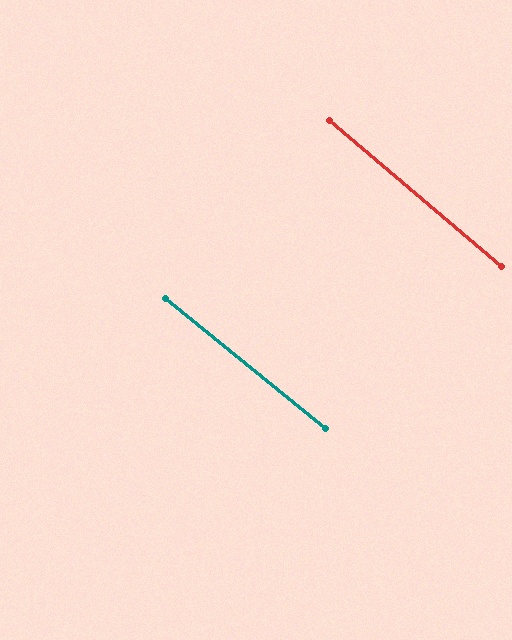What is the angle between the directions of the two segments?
Approximately 1 degree.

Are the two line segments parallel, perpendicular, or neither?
Parallel — their directions differ by only 1.2°.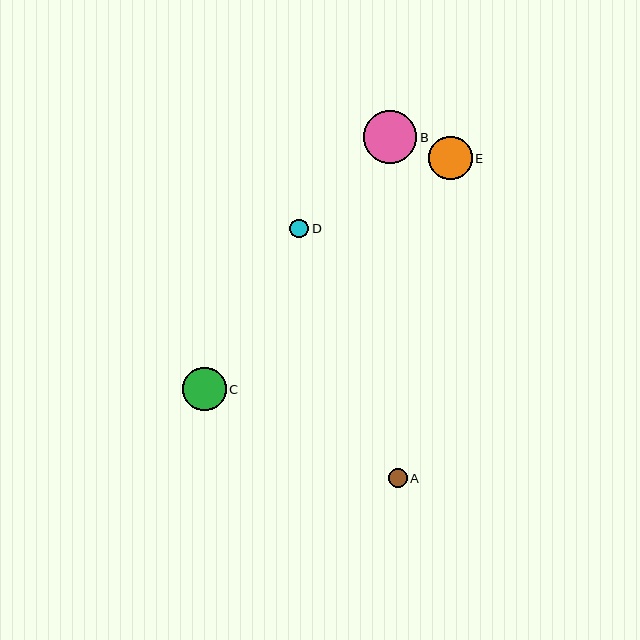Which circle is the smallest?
Circle D is the smallest with a size of approximately 19 pixels.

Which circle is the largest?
Circle B is the largest with a size of approximately 53 pixels.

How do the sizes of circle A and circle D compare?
Circle A and circle D are approximately the same size.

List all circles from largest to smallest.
From largest to smallest: B, C, E, A, D.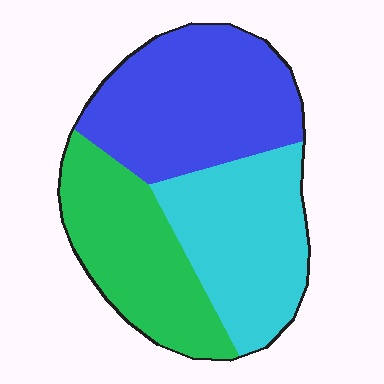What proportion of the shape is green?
Green covers roughly 30% of the shape.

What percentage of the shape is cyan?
Cyan covers roughly 30% of the shape.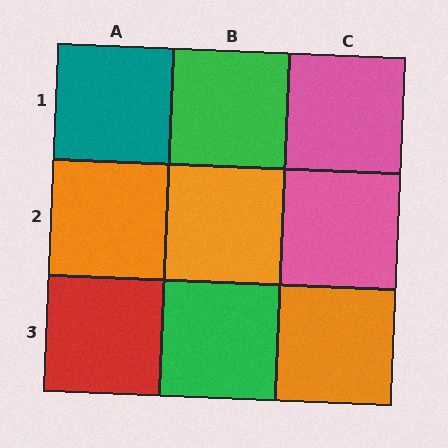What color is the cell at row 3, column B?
Green.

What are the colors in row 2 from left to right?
Orange, orange, pink.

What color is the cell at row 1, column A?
Teal.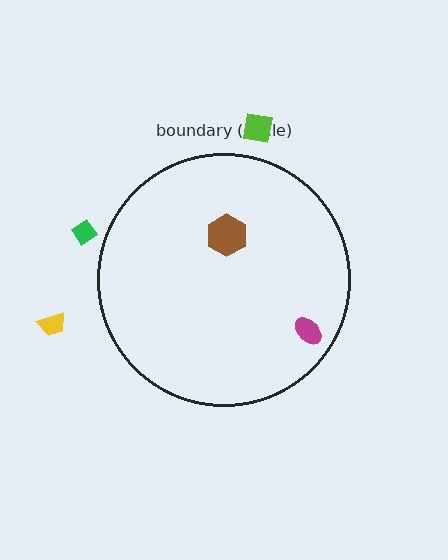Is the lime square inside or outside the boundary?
Outside.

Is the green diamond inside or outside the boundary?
Outside.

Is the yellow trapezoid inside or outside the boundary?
Outside.